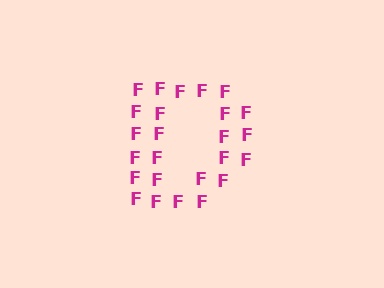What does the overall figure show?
The overall figure shows the letter D.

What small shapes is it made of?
It is made of small letter F's.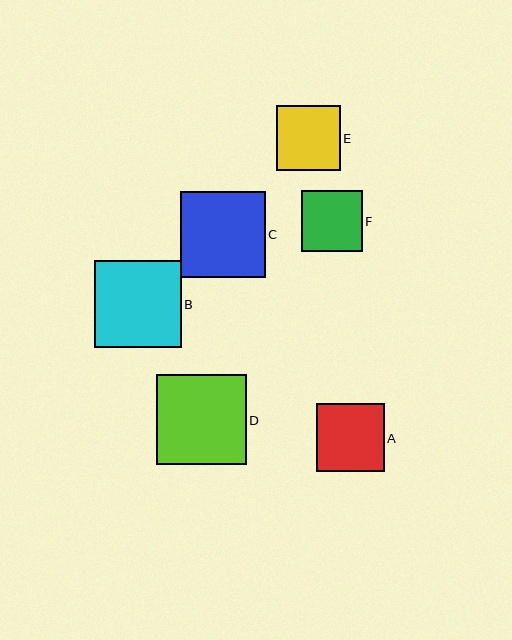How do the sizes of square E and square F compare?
Square E and square F are approximately the same size.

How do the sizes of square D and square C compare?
Square D and square C are approximately the same size.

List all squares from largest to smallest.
From largest to smallest: D, B, C, A, E, F.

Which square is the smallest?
Square F is the smallest with a size of approximately 61 pixels.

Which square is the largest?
Square D is the largest with a size of approximately 90 pixels.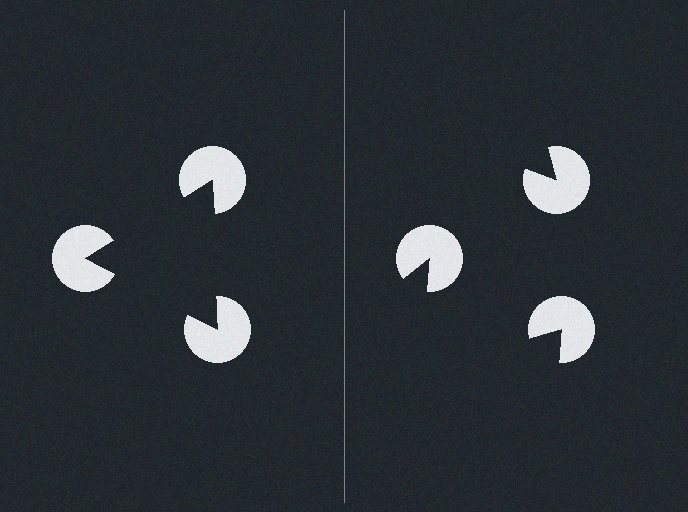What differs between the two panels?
The pac-man discs are positioned identically on both sides; only the wedge orientations differ. On the left they align to a triangle; on the right they are misaligned.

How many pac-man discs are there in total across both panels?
6 — 3 on each side.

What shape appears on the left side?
An illusory triangle.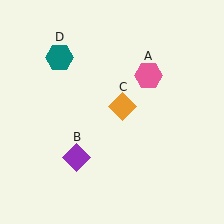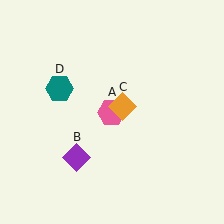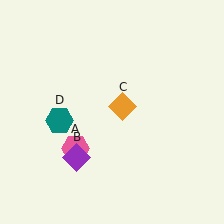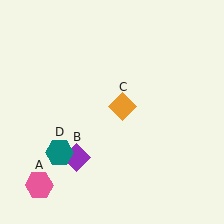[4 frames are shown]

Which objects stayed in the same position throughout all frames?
Purple diamond (object B) and orange diamond (object C) remained stationary.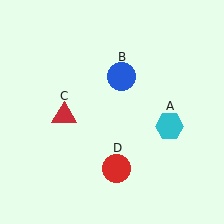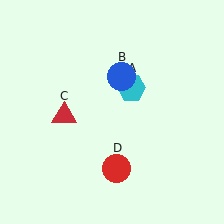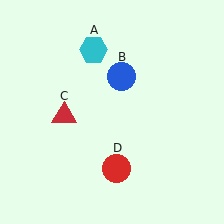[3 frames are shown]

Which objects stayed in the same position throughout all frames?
Blue circle (object B) and red triangle (object C) and red circle (object D) remained stationary.